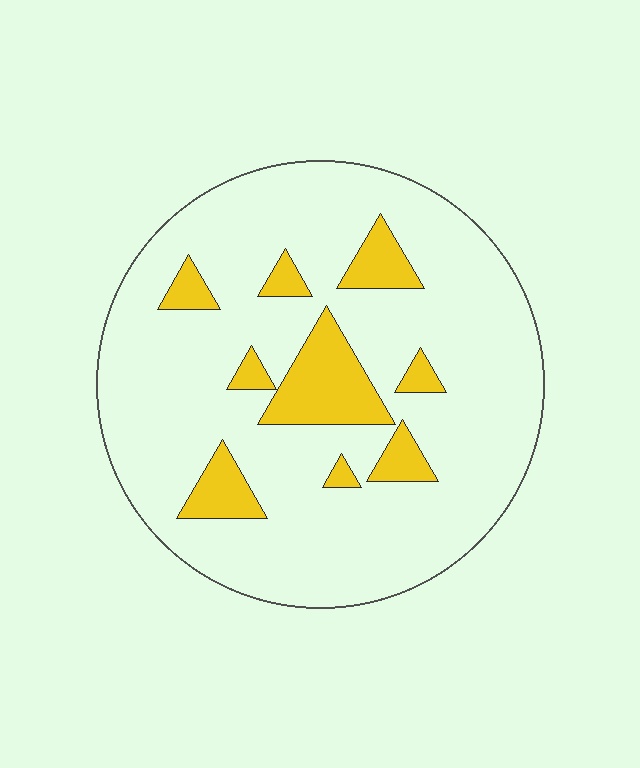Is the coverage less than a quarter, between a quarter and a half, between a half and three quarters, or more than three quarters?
Less than a quarter.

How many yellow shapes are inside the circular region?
9.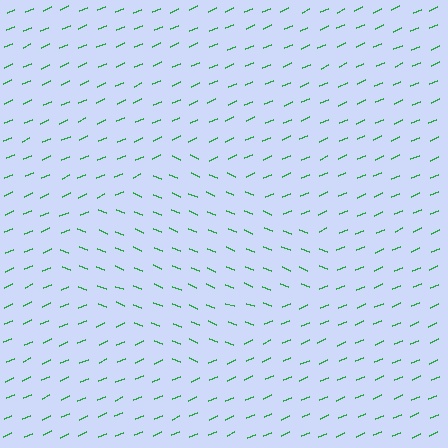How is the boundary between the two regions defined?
The boundary is defined purely by a change in line orientation (approximately 45 degrees difference). All lines are the same color and thickness.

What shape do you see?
I see a diamond.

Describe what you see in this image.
The image is filled with small green line segments. A diamond region in the image has lines oriented differently from the surrounding lines, creating a visible texture boundary.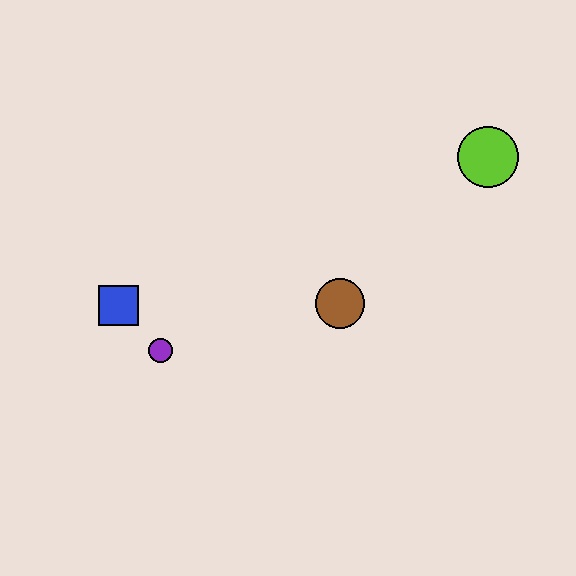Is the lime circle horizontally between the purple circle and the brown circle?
No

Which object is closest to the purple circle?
The blue square is closest to the purple circle.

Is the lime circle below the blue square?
No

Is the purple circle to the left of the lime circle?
Yes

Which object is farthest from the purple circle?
The lime circle is farthest from the purple circle.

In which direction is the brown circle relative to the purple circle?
The brown circle is to the right of the purple circle.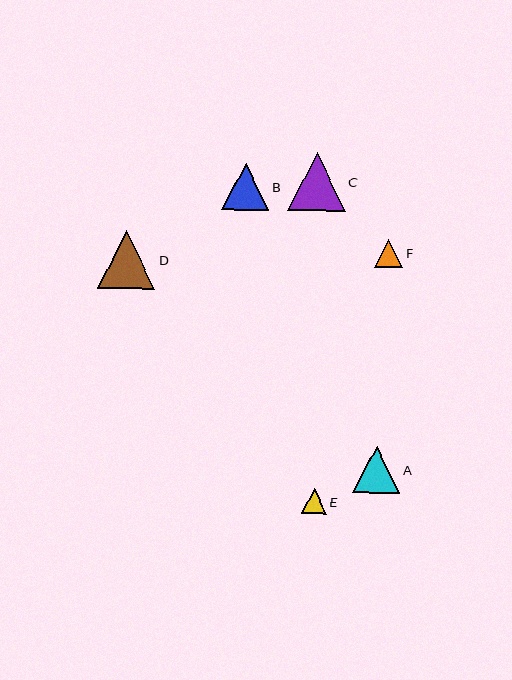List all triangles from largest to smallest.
From largest to smallest: D, C, A, B, F, E.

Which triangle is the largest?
Triangle D is the largest with a size of approximately 58 pixels.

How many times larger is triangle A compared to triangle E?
Triangle A is approximately 1.9 times the size of triangle E.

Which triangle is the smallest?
Triangle E is the smallest with a size of approximately 25 pixels.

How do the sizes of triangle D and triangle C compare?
Triangle D and triangle C are approximately the same size.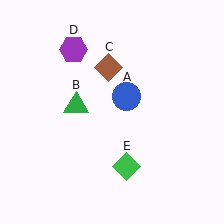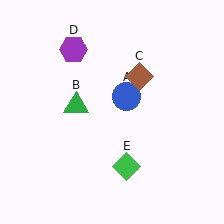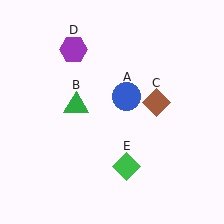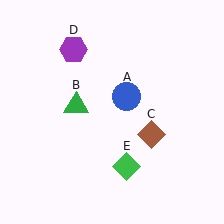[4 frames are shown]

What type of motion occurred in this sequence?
The brown diamond (object C) rotated clockwise around the center of the scene.